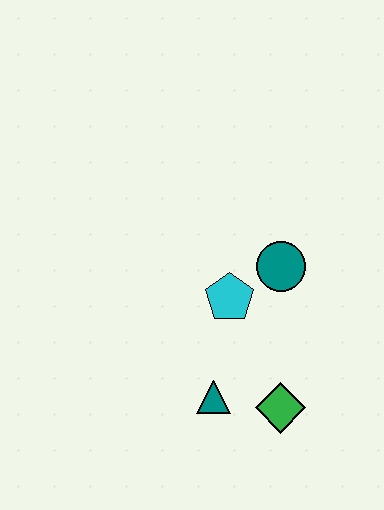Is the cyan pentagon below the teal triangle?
No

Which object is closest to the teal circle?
The cyan pentagon is closest to the teal circle.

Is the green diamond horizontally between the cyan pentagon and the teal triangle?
No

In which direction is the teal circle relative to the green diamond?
The teal circle is above the green diamond.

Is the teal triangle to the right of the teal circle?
No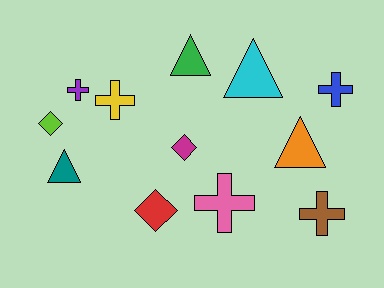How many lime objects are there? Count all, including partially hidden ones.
There is 1 lime object.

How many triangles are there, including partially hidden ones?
There are 4 triangles.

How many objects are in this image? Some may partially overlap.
There are 12 objects.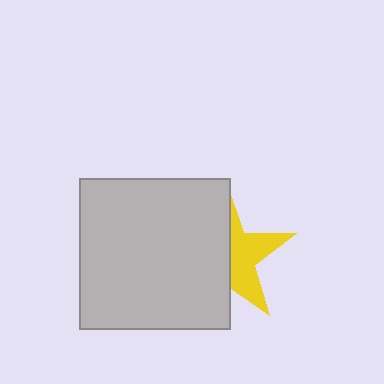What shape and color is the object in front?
The object in front is a light gray square.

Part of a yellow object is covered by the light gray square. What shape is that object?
It is a star.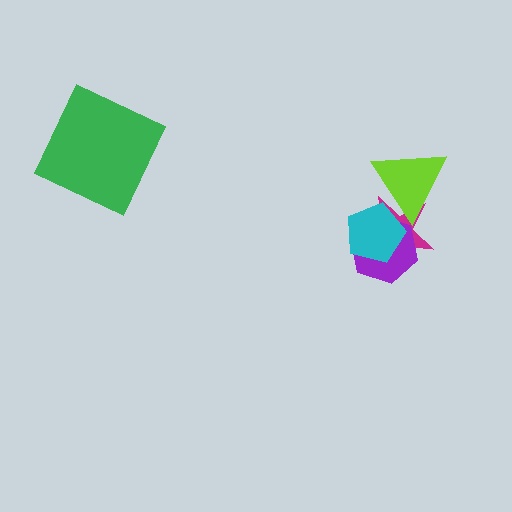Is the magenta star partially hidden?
Yes, it is partially covered by another shape.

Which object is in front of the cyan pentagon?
The lime triangle is in front of the cyan pentagon.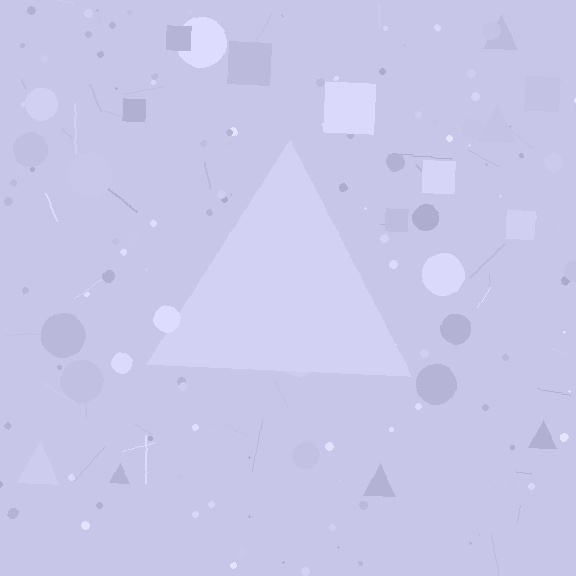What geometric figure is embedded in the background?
A triangle is embedded in the background.